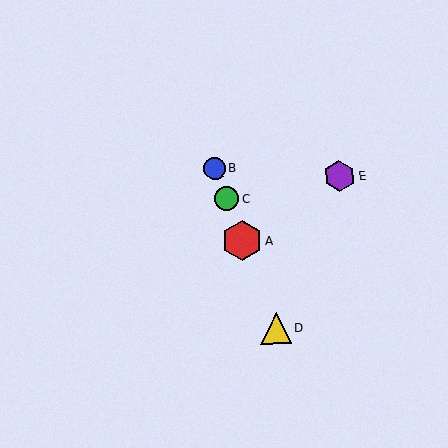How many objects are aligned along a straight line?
4 objects (A, B, C, D) are aligned along a straight line.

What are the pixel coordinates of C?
Object C is at (226, 199).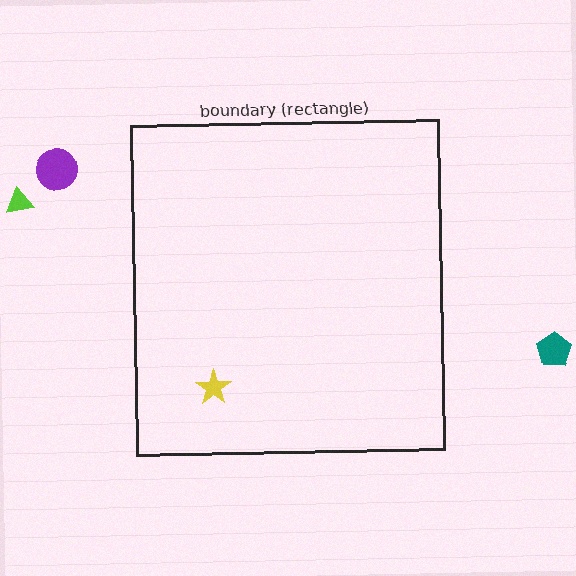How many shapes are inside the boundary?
1 inside, 3 outside.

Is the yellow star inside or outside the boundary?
Inside.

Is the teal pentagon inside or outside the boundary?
Outside.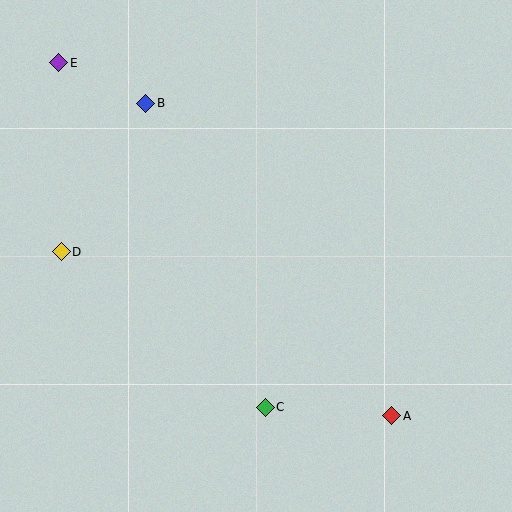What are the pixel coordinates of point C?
Point C is at (265, 407).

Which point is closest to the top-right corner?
Point B is closest to the top-right corner.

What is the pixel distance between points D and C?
The distance between D and C is 256 pixels.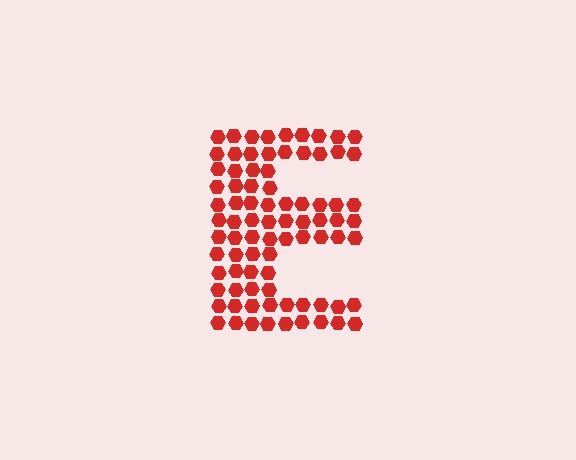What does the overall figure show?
The overall figure shows the letter E.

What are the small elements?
The small elements are hexagons.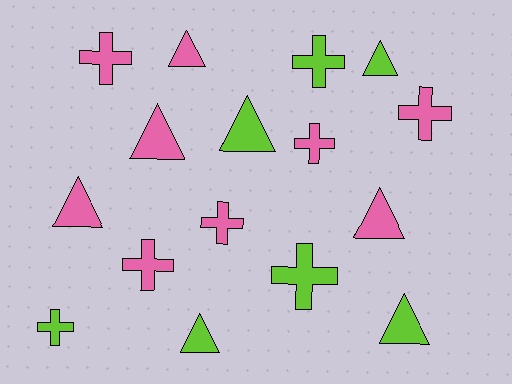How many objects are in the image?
There are 16 objects.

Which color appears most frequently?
Pink, with 9 objects.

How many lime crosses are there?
There are 3 lime crosses.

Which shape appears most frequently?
Cross, with 8 objects.